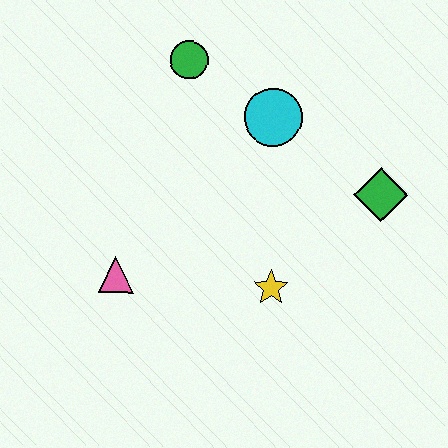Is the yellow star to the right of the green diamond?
No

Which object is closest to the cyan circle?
The green circle is closest to the cyan circle.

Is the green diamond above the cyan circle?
No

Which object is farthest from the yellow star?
The green circle is farthest from the yellow star.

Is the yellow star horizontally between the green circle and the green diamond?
Yes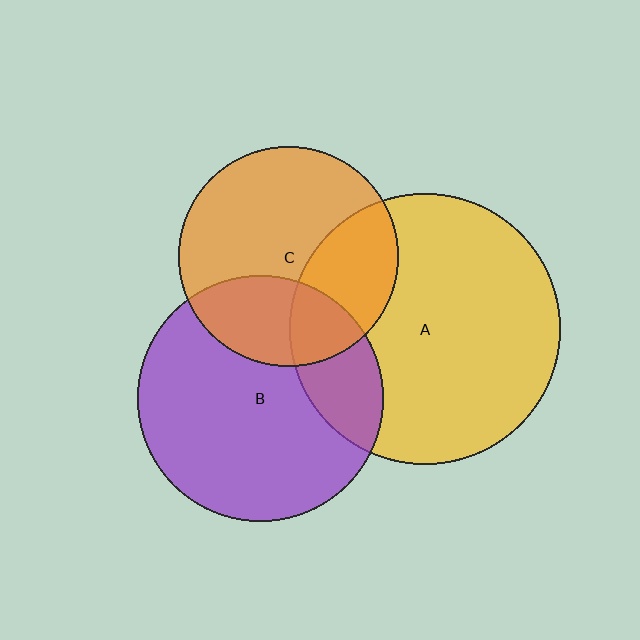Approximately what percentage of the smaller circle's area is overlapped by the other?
Approximately 30%.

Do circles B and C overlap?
Yes.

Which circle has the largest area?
Circle A (yellow).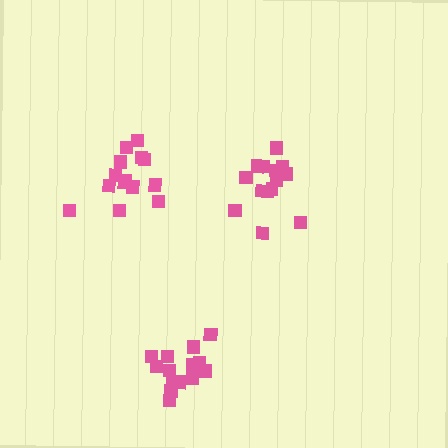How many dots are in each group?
Group 1: 14 dots, Group 2: 15 dots, Group 3: 15 dots (44 total).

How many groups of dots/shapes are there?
There are 3 groups.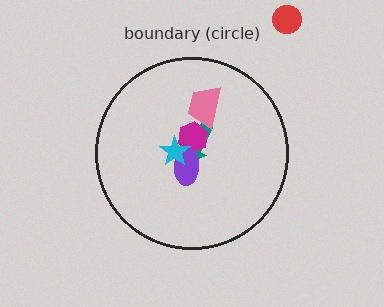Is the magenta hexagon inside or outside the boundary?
Inside.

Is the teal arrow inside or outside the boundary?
Inside.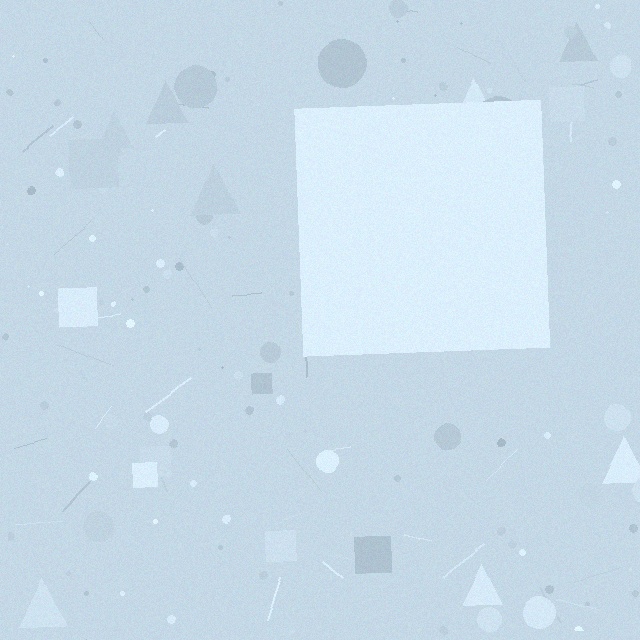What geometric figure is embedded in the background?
A square is embedded in the background.